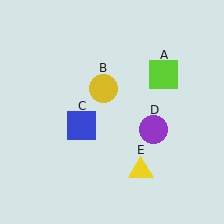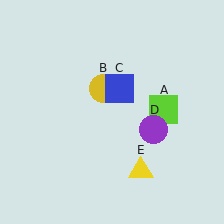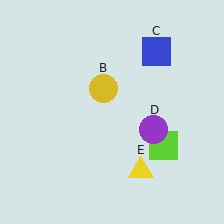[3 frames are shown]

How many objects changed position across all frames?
2 objects changed position: lime square (object A), blue square (object C).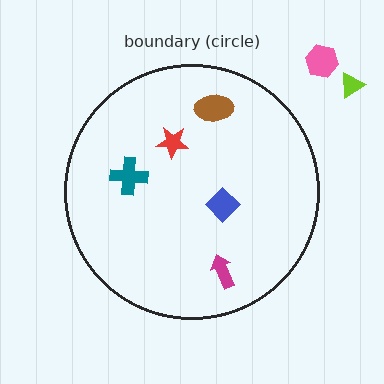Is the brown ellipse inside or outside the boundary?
Inside.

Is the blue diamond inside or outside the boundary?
Inside.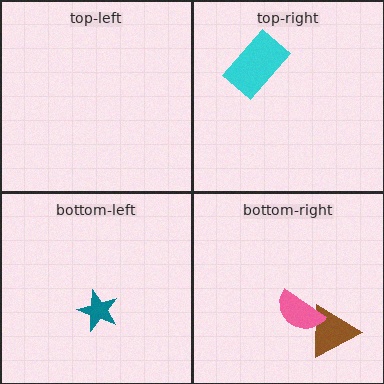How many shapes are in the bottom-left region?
1.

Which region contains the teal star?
The bottom-left region.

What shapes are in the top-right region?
The cyan rectangle.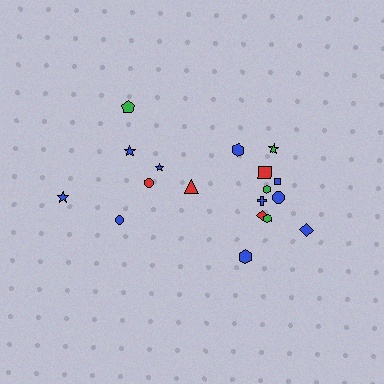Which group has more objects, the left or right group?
The right group.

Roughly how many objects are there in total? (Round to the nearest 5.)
Roughly 20 objects in total.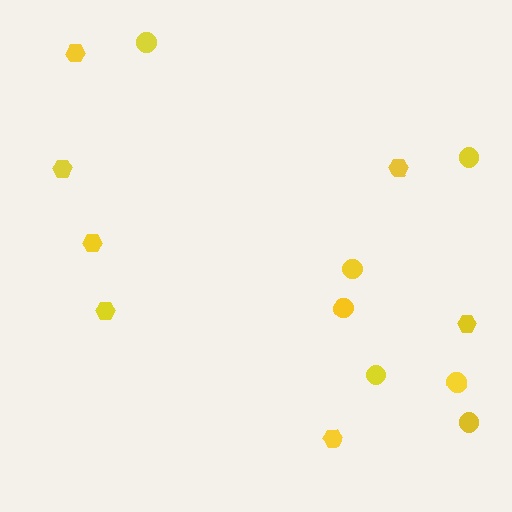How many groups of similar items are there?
There are 2 groups: one group of circles (7) and one group of hexagons (7).